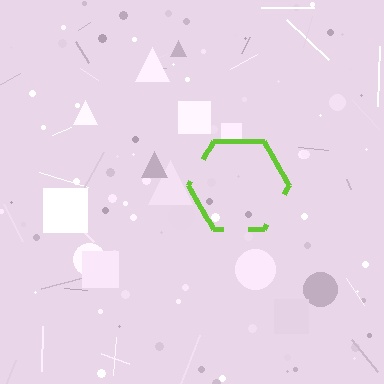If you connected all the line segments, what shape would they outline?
They would outline a hexagon.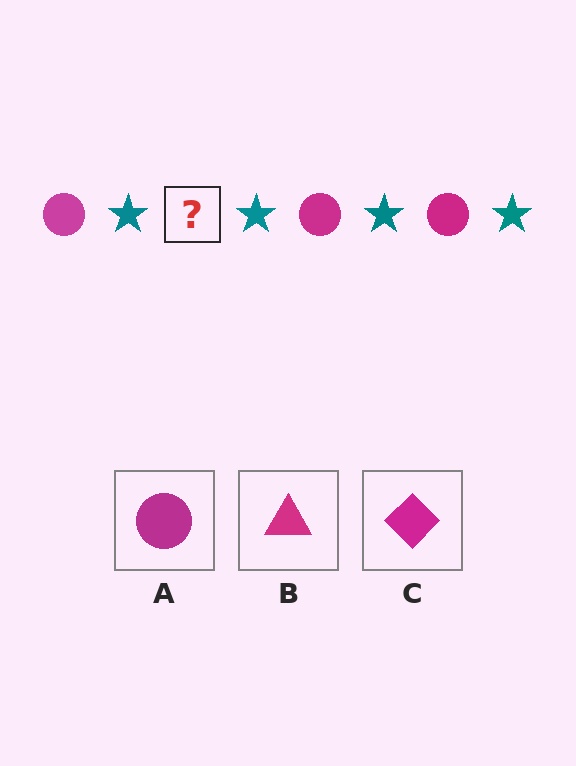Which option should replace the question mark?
Option A.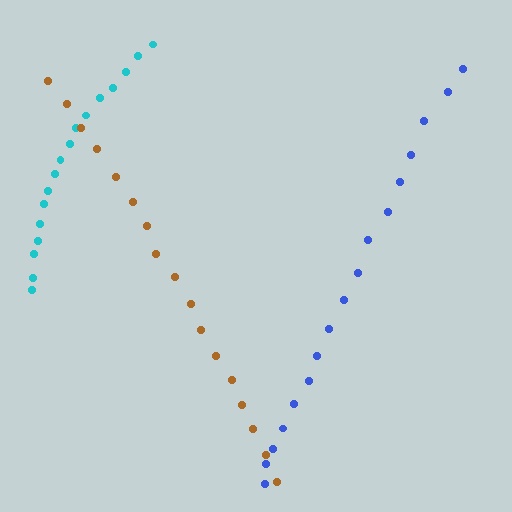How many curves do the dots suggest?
There are 3 distinct paths.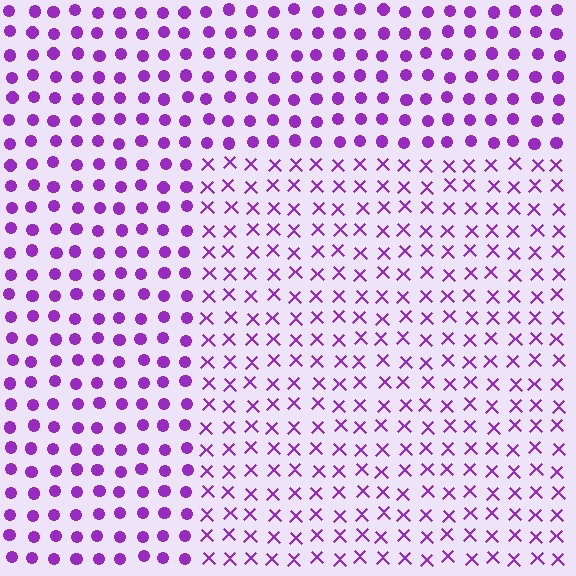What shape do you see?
I see a rectangle.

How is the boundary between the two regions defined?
The boundary is defined by a change in element shape: X marks inside vs. circles outside. All elements share the same color and spacing.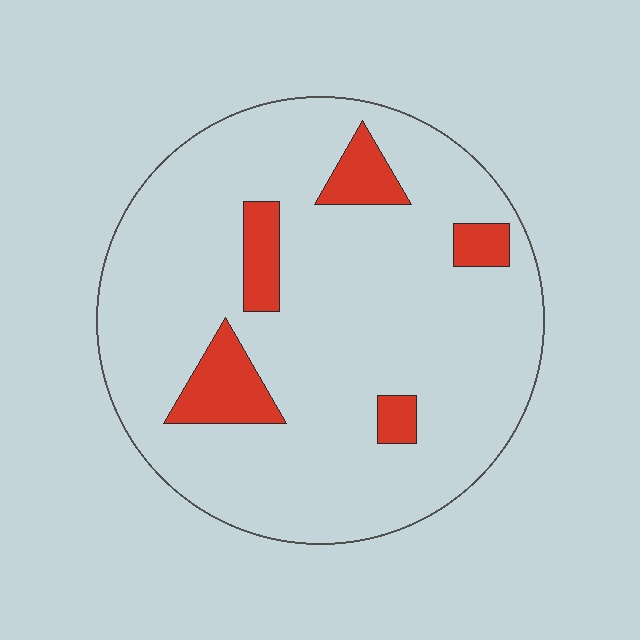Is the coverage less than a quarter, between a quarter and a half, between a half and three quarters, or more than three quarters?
Less than a quarter.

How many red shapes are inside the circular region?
5.